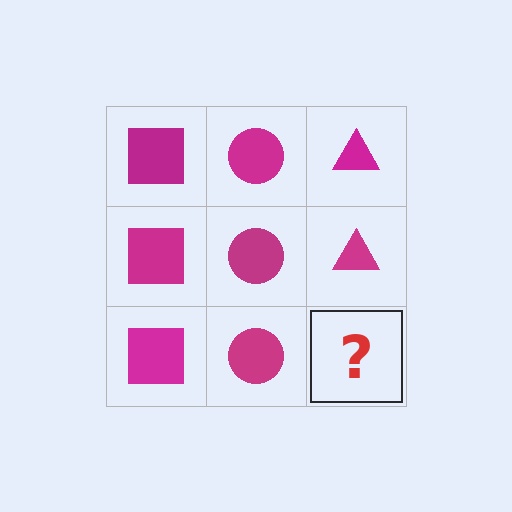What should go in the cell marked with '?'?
The missing cell should contain a magenta triangle.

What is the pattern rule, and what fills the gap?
The rule is that each column has a consistent shape. The gap should be filled with a magenta triangle.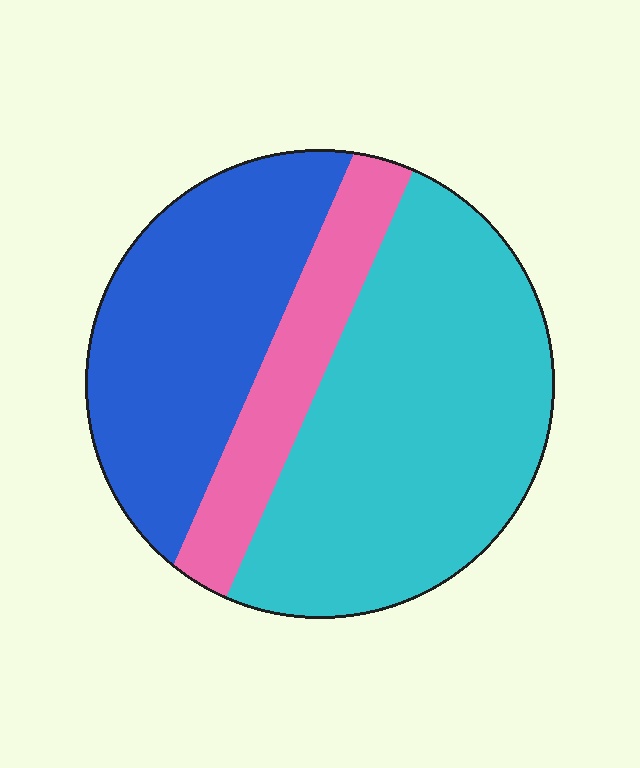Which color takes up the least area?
Pink, at roughly 15%.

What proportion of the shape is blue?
Blue covers 34% of the shape.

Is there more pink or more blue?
Blue.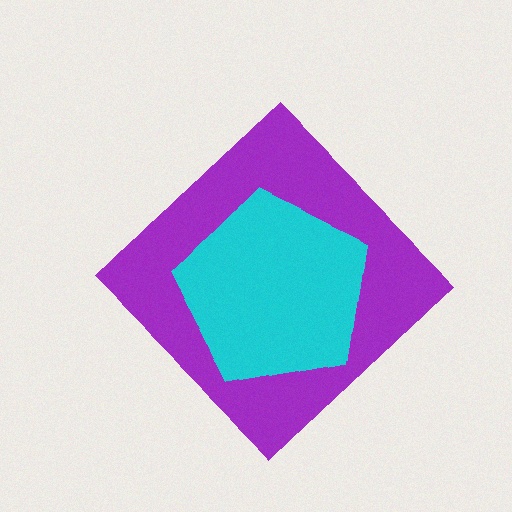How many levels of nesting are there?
2.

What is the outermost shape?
The purple diamond.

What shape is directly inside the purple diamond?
The cyan pentagon.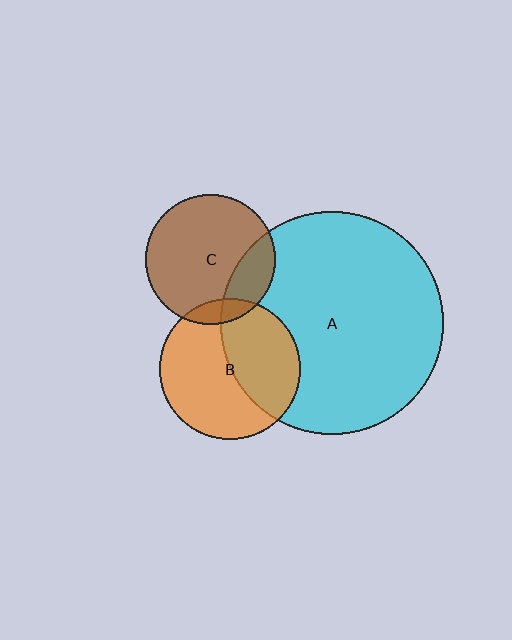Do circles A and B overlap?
Yes.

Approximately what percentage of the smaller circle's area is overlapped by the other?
Approximately 45%.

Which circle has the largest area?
Circle A (cyan).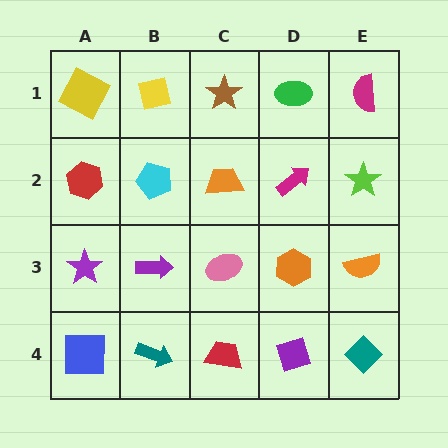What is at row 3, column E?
An orange semicircle.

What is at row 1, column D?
A green ellipse.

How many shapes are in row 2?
5 shapes.